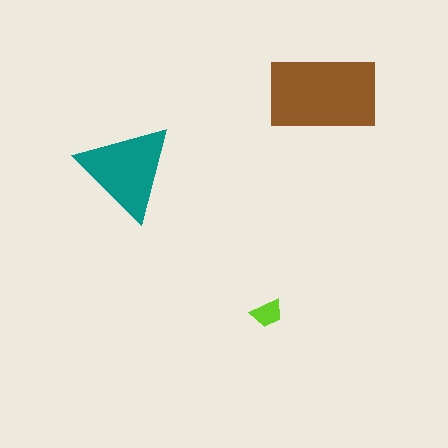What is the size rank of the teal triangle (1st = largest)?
2nd.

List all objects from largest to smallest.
The brown rectangle, the teal triangle, the lime trapezoid.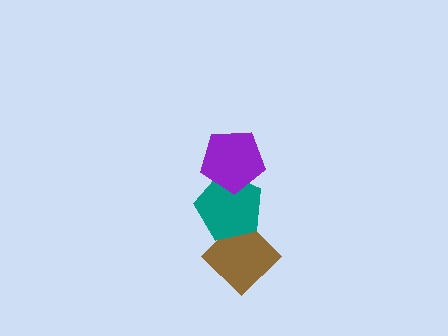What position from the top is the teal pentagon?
The teal pentagon is 2nd from the top.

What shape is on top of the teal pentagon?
The purple pentagon is on top of the teal pentagon.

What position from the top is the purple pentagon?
The purple pentagon is 1st from the top.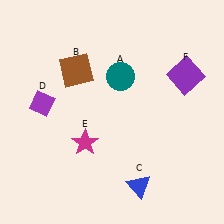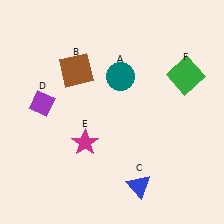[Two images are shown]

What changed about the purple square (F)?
In Image 1, F is purple. In Image 2, it changed to green.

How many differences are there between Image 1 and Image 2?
There is 1 difference between the two images.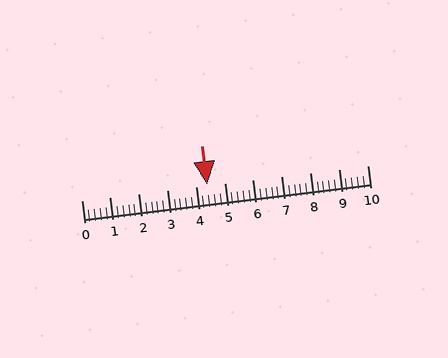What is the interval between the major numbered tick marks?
The major tick marks are spaced 1 units apart.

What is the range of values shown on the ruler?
The ruler shows values from 0 to 10.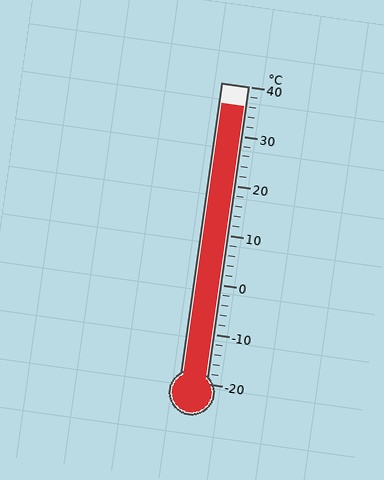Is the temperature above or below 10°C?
The temperature is above 10°C.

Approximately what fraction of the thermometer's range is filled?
The thermometer is filled to approximately 95% of its range.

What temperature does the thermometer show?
The thermometer shows approximately 36°C.